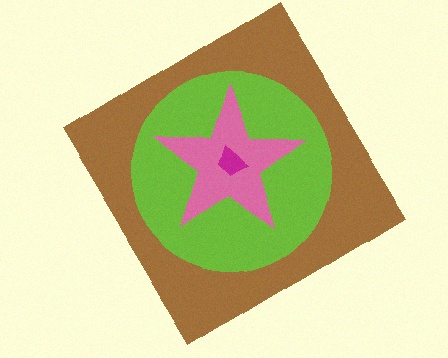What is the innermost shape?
The magenta trapezoid.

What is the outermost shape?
The brown diamond.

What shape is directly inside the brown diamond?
The lime circle.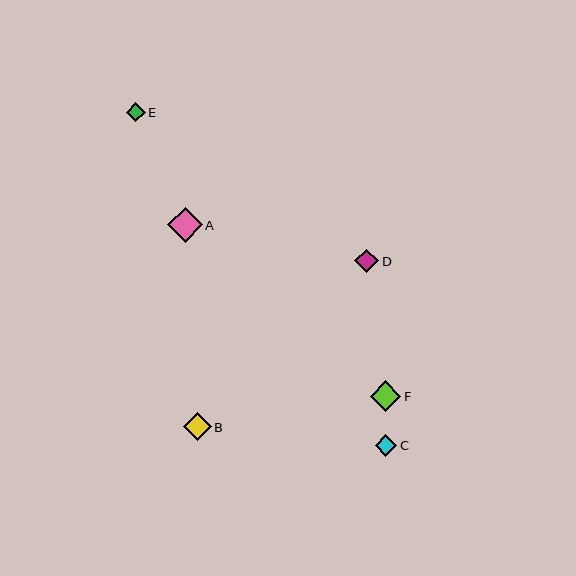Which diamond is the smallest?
Diamond E is the smallest with a size of approximately 19 pixels.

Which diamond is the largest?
Diamond A is the largest with a size of approximately 35 pixels.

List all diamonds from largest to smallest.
From largest to smallest: A, F, B, D, C, E.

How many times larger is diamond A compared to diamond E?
Diamond A is approximately 1.8 times the size of diamond E.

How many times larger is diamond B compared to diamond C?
Diamond B is approximately 1.3 times the size of diamond C.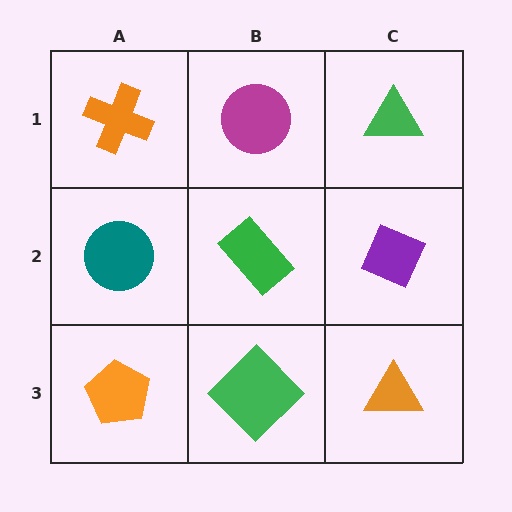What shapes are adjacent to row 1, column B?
A green rectangle (row 2, column B), an orange cross (row 1, column A), a green triangle (row 1, column C).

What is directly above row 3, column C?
A purple diamond.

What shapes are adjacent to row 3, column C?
A purple diamond (row 2, column C), a green diamond (row 3, column B).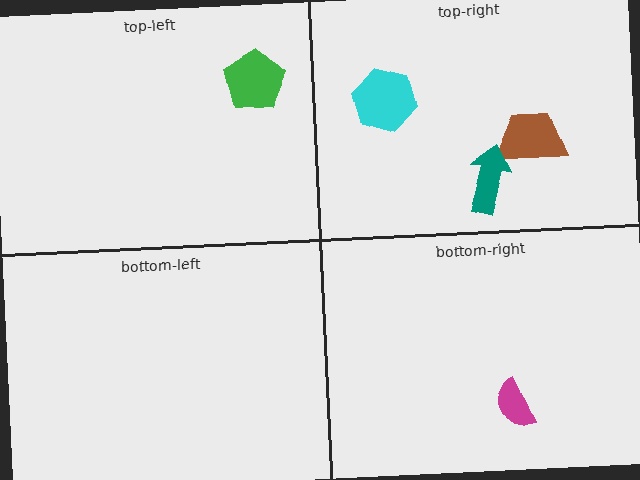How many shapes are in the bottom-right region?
1.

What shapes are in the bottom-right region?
The magenta semicircle.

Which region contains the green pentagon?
The top-left region.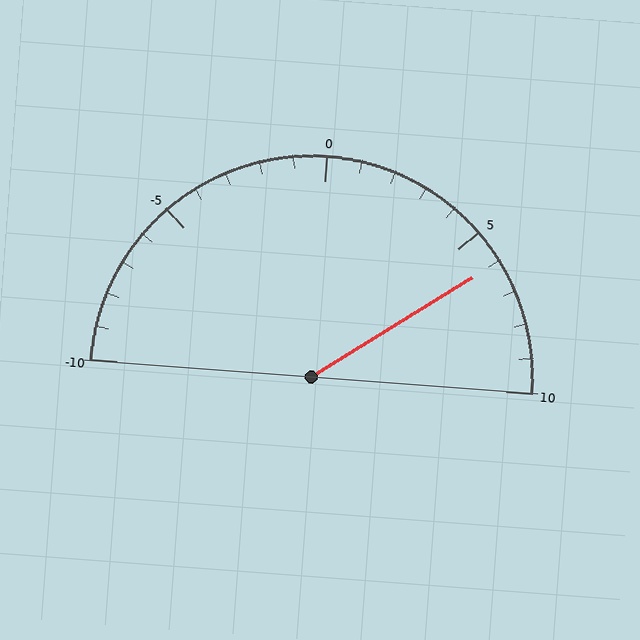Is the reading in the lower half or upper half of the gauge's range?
The reading is in the upper half of the range (-10 to 10).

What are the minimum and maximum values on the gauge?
The gauge ranges from -10 to 10.